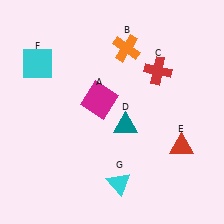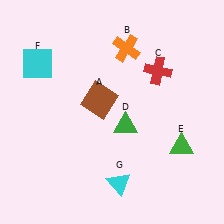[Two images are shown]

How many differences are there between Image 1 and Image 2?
There are 3 differences between the two images.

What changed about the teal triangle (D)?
In Image 1, D is teal. In Image 2, it changed to green.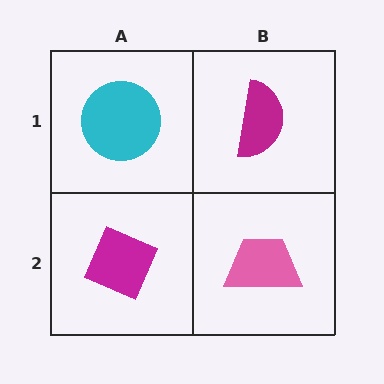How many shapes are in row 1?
2 shapes.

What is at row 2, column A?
A magenta diamond.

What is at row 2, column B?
A pink trapezoid.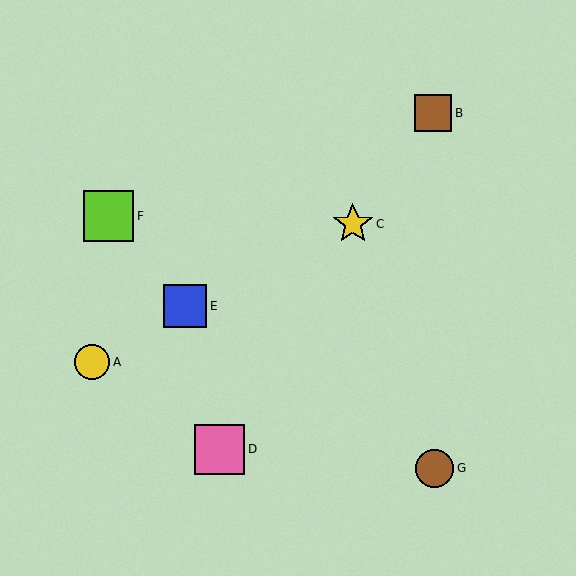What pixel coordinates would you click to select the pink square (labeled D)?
Click at (220, 450) to select the pink square D.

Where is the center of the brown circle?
The center of the brown circle is at (435, 468).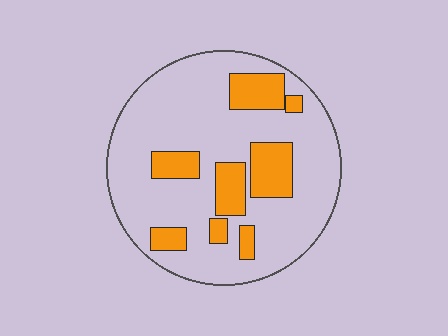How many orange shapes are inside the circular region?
8.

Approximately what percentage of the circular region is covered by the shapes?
Approximately 20%.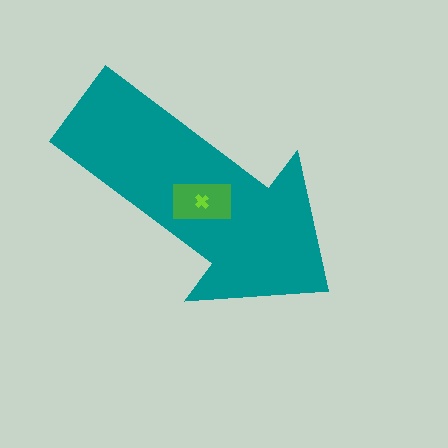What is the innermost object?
The lime cross.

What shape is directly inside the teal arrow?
The green rectangle.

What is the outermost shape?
The teal arrow.